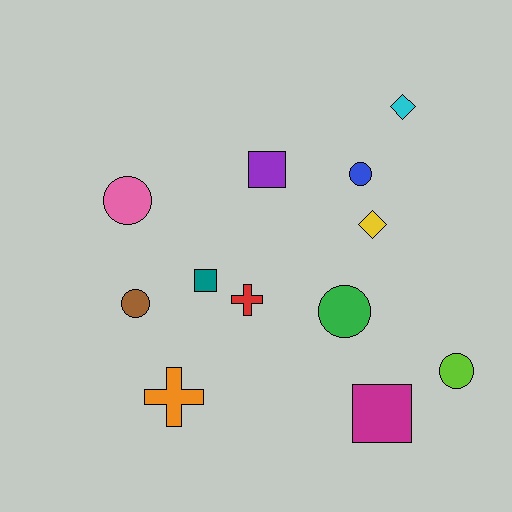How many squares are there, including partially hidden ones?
There are 3 squares.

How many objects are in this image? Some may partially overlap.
There are 12 objects.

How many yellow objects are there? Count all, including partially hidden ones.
There is 1 yellow object.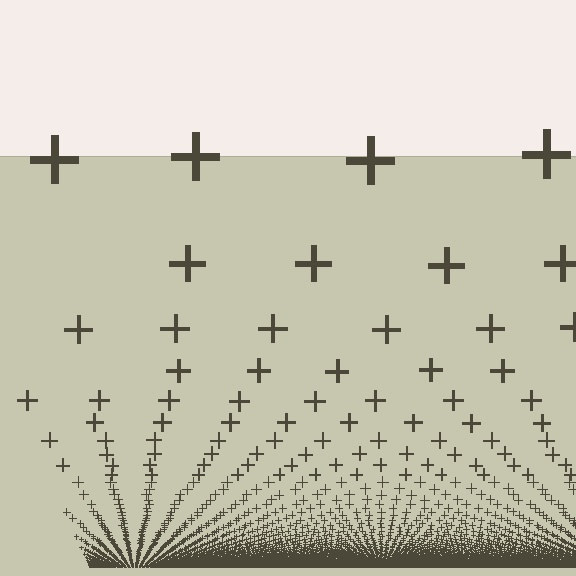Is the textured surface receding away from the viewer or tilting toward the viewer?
The surface appears to tilt toward the viewer. Texture elements get larger and sparser toward the top.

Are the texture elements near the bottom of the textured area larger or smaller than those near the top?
Smaller. The gradient is inverted — elements near the bottom are smaller and denser.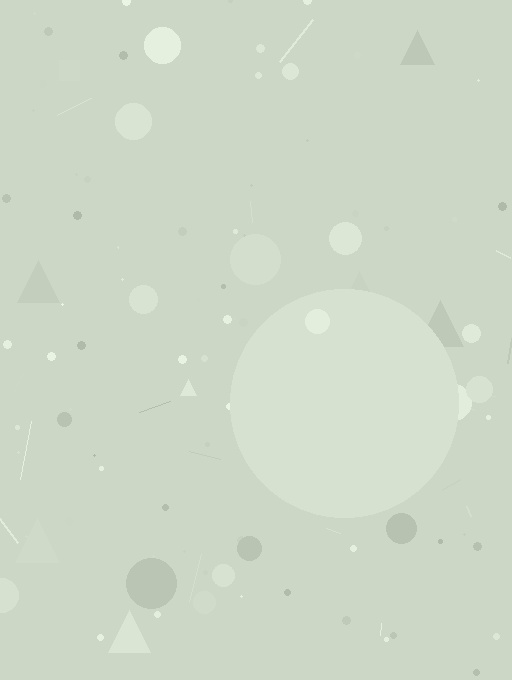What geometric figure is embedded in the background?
A circle is embedded in the background.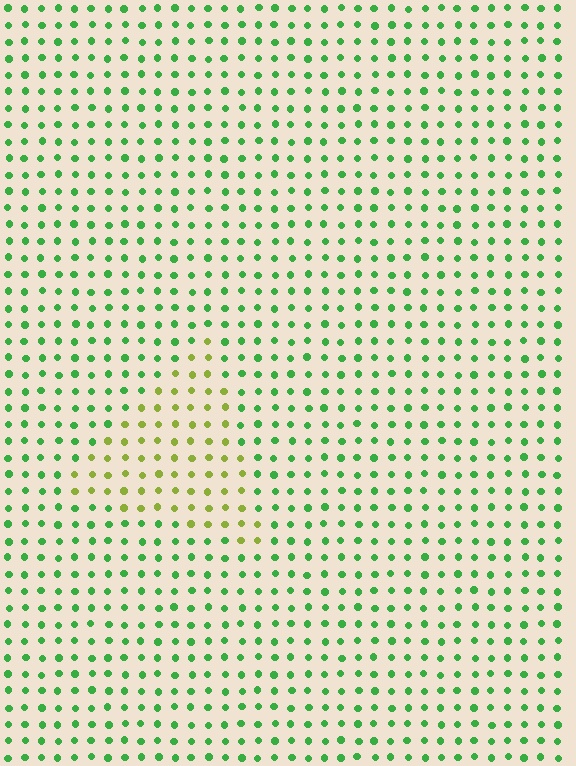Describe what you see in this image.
The image is filled with small green elements in a uniform arrangement. A triangle-shaped region is visible where the elements are tinted to a slightly different hue, forming a subtle color boundary.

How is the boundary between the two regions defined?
The boundary is defined purely by a slight shift in hue (about 47 degrees). Spacing, size, and orientation are identical on both sides.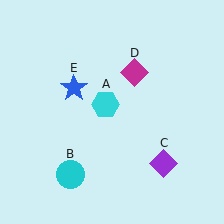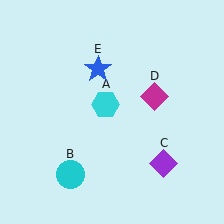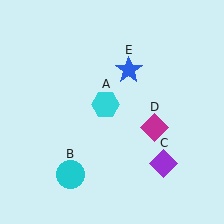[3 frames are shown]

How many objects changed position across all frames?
2 objects changed position: magenta diamond (object D), blue star (object E).